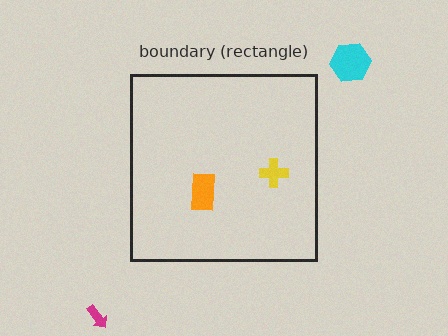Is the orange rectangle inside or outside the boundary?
Inside.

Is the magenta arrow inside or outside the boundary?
Outside.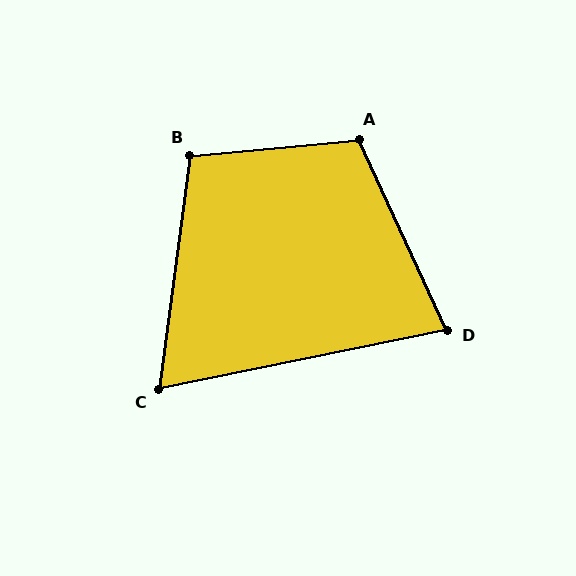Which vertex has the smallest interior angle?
C, at approximately 71 degrees.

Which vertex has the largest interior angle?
A, at approximately 109 degrees.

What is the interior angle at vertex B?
Approximately 103 degrees (obtuse).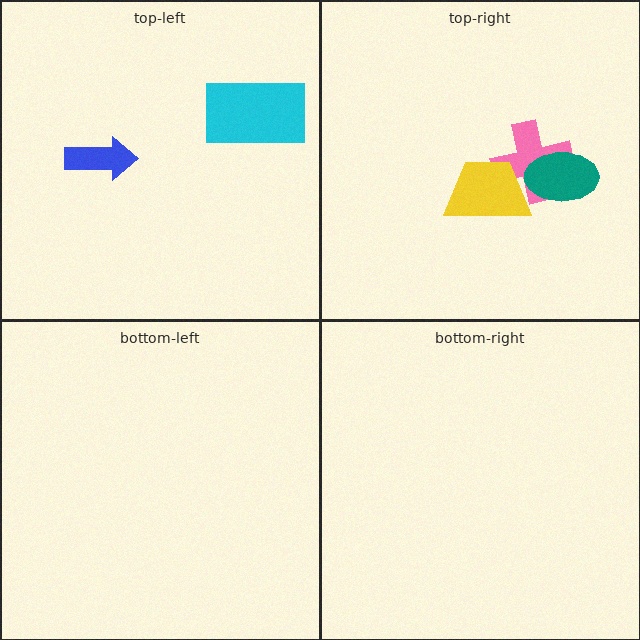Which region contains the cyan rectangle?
The top-left region.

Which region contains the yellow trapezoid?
The top-right region.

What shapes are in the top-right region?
The pink cross, the yellow trapezoid, the teal ellipse.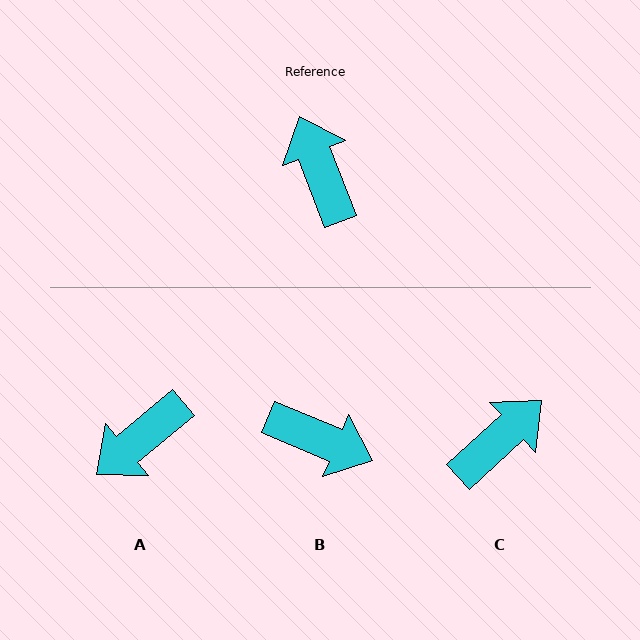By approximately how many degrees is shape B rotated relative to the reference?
Approximately 134 degrees clockwise.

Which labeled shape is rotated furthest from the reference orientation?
B, about 134 degrees away.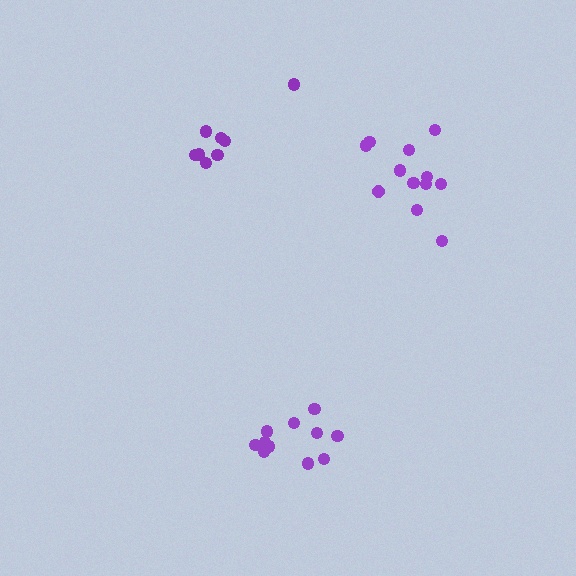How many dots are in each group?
Group 1: 12 dots, Group 2: 11 dots, Group 3: 8 dots (31 total).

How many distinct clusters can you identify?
There are 3 distinct clusters.